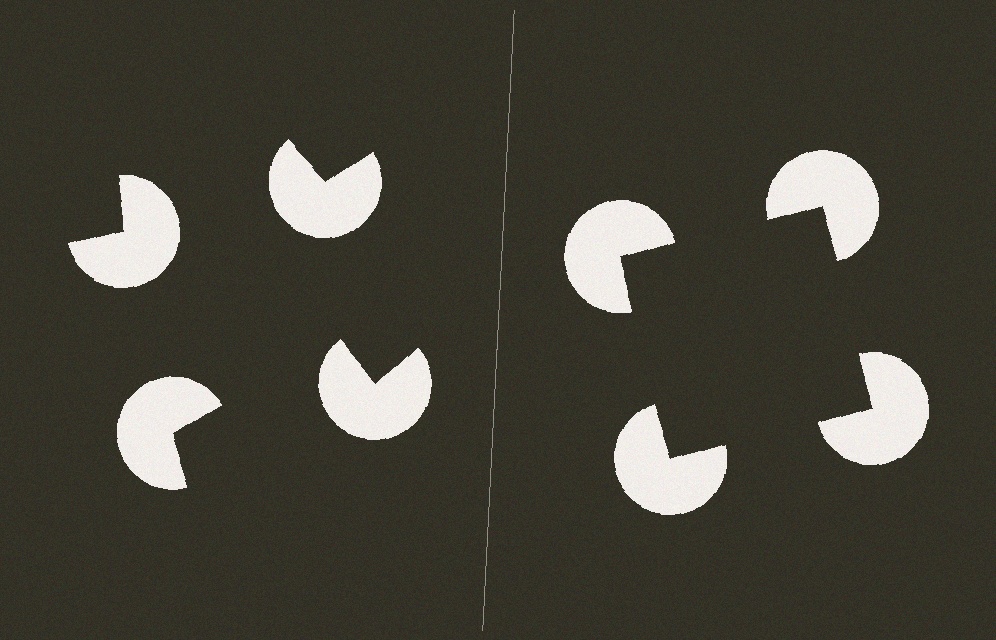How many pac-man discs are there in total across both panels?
8 — 4 on each side.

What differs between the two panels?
The pac-man discs are positioned identically on both sides; only the wedge orientations differ. On the right they align to a square; on the left they are misaligned.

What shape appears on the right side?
An illusory square.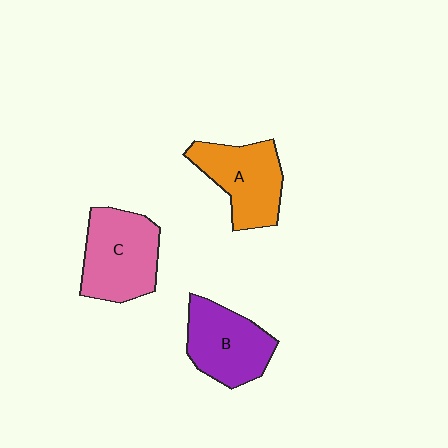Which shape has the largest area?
Shape C (pink).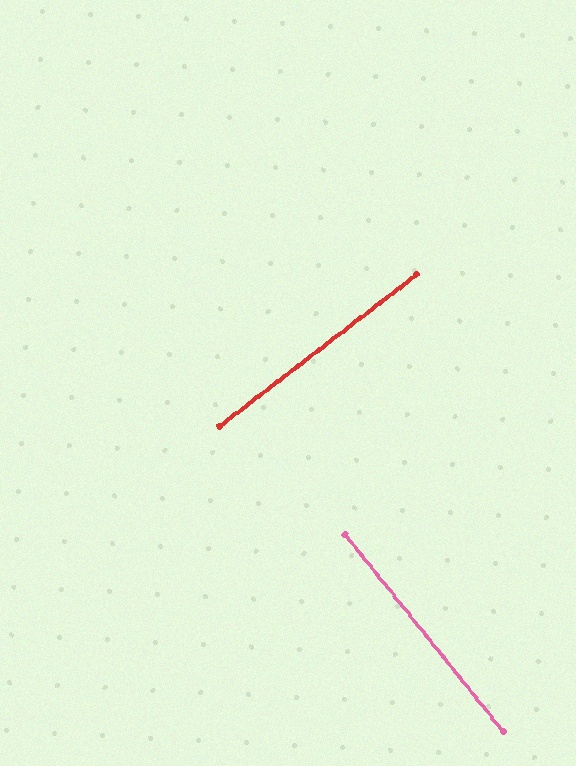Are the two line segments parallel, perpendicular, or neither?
Perpendicular — they meet at approximately 89°.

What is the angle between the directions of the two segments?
Approximately 89 degrees.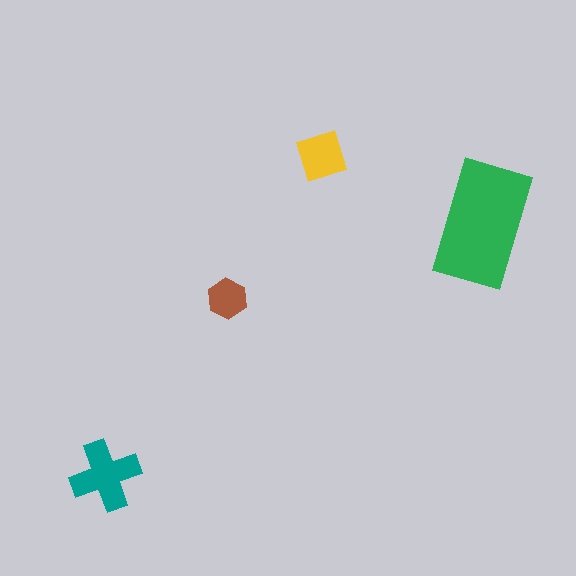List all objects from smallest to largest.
The brown hexagon, the yellow square, the teal cross, the green rectangle.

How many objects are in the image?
There are 4 objects in the image.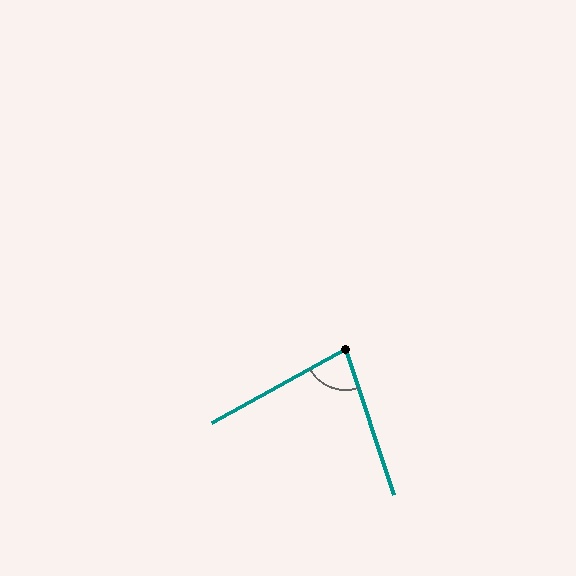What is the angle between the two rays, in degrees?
Approximately 79 degrees.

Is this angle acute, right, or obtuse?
It is acute.